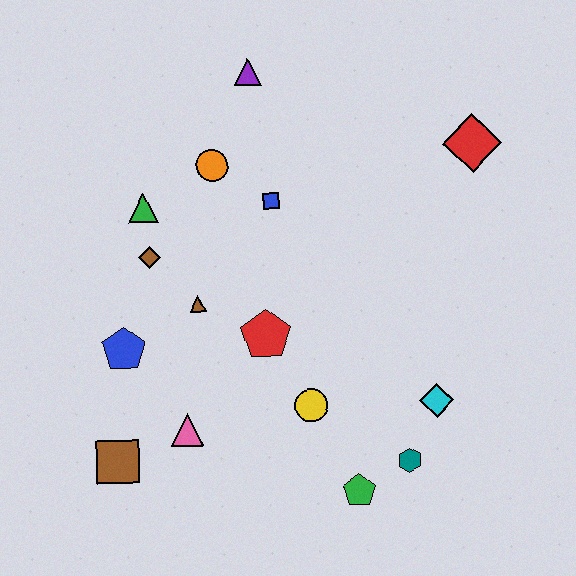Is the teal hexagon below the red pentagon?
Yes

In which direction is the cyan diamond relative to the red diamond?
The cyan diamond is below the red diamond.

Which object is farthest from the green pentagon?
The purple triangle is farthest from the green pentagon.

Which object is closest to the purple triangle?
The orange circle is closest to the purple triangle.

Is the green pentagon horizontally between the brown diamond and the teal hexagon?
Yes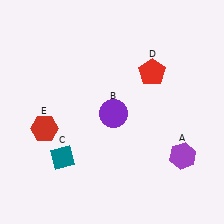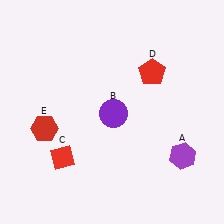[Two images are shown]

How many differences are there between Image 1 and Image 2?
There is 1 difference between the two images.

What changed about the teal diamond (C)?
In Image 1, C is teal. In Image 2, it changed to red.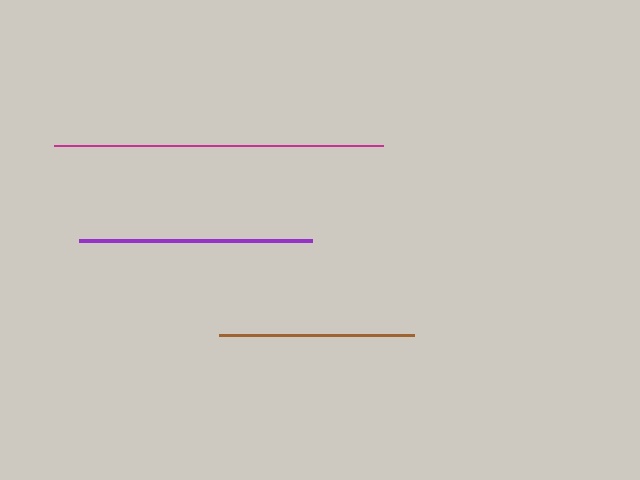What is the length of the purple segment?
The purple segment is approximately 232 pixels long.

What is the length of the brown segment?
The brown segment is approximately 195 pixels long.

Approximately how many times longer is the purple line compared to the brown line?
The purple line is approximately 1.2 times the length of the brown line.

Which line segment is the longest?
The magenta line is the longest at approximately 328 pixels.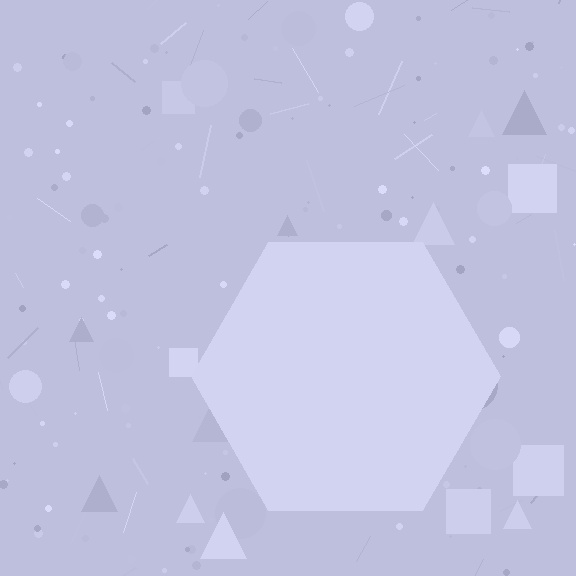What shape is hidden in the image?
A hexagon is hidden in the image.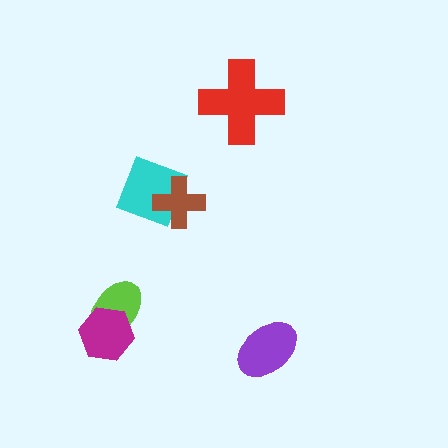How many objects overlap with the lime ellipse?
1 object overlaps with the lime ellipse.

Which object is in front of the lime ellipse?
The magenta hexagon is in front of the lime ellipse.